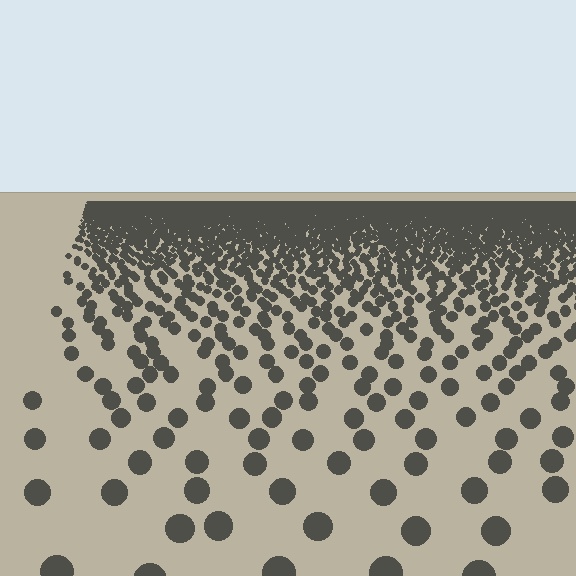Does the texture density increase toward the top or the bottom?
Density increases toward the top.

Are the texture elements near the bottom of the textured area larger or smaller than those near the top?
Larger. Near the bottom, elements are closer to the viewer and appear at a bigger on-screen size.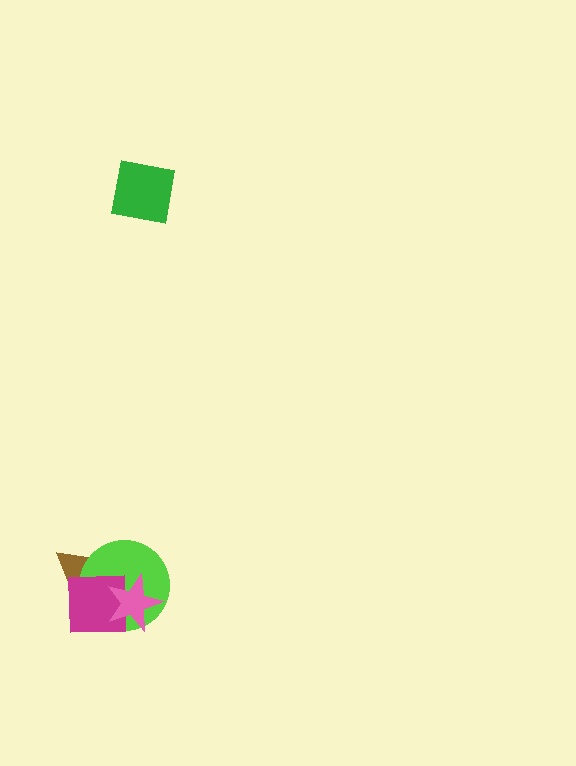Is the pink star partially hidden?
No, no other shape covers it.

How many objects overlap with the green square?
0 objects overlap with the green square.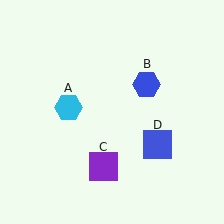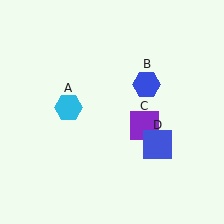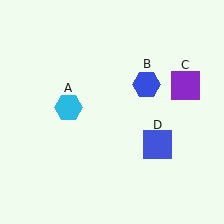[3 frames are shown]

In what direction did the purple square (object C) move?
The purple square (object C) moved up and to the right.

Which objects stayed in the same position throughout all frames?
Cyan hexagon (object A) and blue hexagon (object B) and blue square (object D) remained stationary.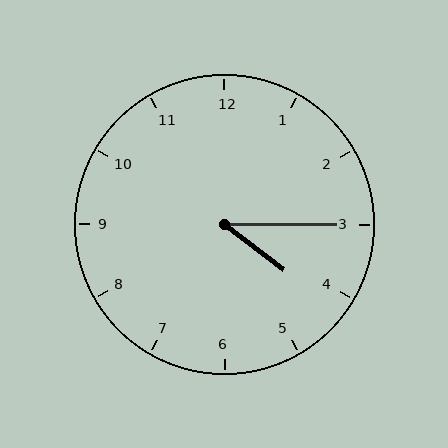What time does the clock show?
4:15.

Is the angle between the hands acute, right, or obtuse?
It is acute.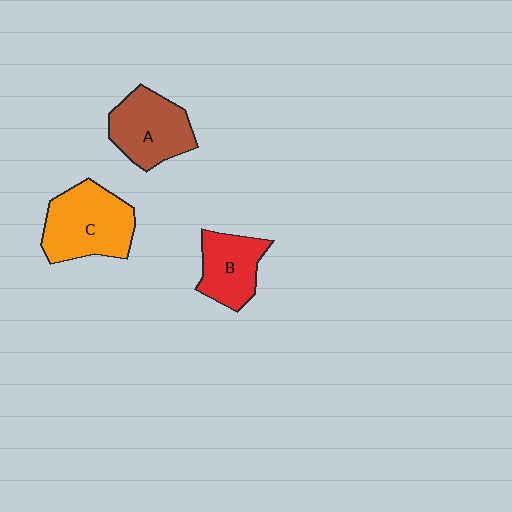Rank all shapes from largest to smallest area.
From largest to smallest: C (orange), A (brown), B (red).